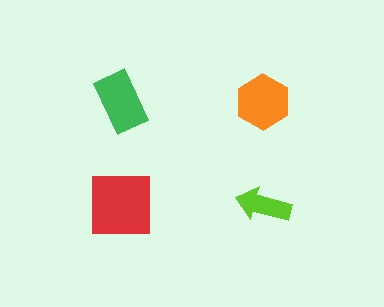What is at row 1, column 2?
An orange hexagon.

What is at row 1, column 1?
A green rectangle.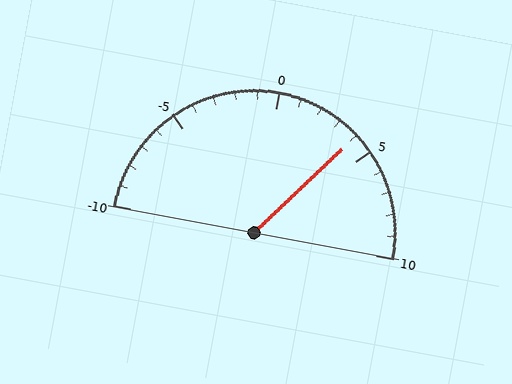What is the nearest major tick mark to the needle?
The nearest major tick mark is 5.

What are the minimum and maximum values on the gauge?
The gauge ranges from -10 to 10.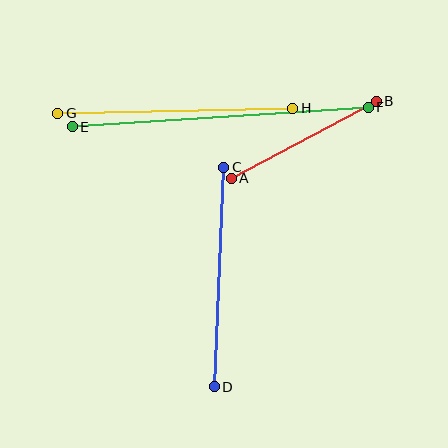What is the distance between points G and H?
The distance is approximately 235 pixels.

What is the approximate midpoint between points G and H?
The midpoint is at approximately (175, 111) pixels.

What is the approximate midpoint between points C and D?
The midpoint is at approximately (219, 277) pixels.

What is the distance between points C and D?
The distance is approximately 220 pixels.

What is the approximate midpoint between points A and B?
The midpoint is at approximately (304, 140) pixels.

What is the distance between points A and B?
The distance is approximately 164 pixels.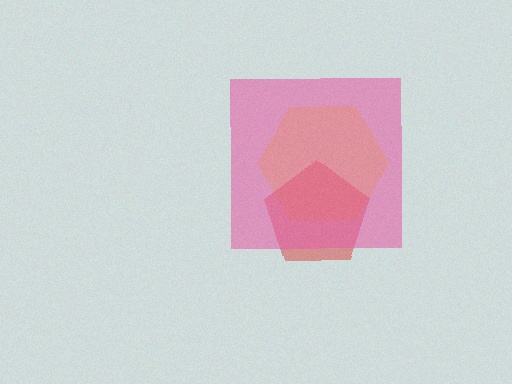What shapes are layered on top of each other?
The layered shapes are: a yellow hexagon, a red pentagon, a pink square.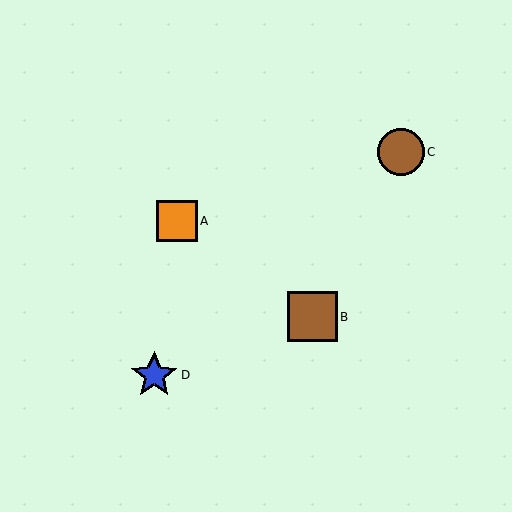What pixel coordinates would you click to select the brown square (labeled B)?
Click at (312, 317) to select the brown square B.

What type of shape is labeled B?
Shape B is a brown square.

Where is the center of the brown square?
The center of the brown square is at (312, 317).